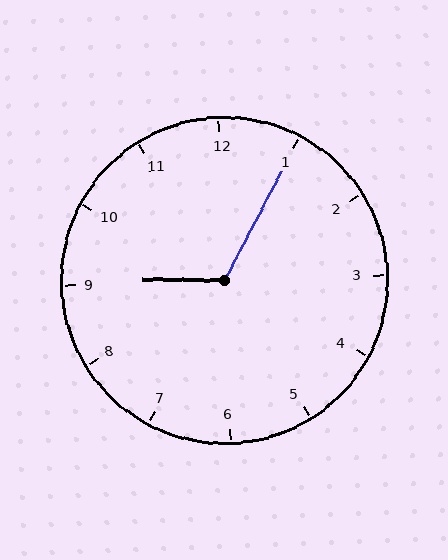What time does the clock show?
9:05.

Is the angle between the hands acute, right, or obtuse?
It is obtuse.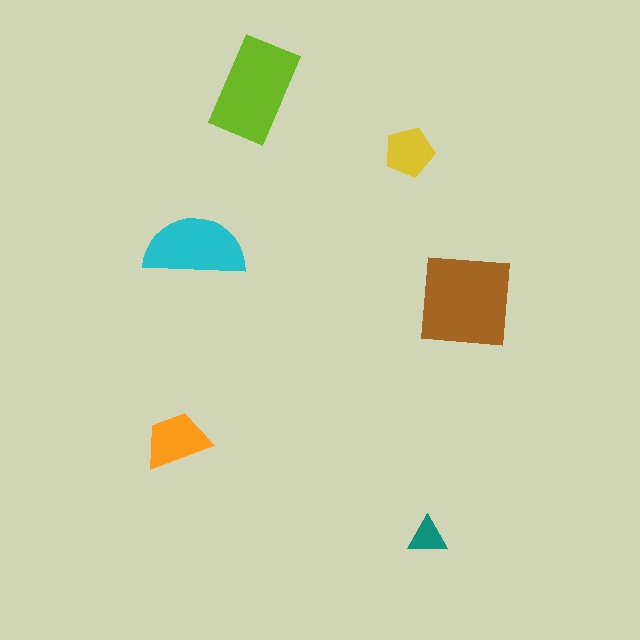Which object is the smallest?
The teal triangle.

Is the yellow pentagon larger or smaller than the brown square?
Smaller.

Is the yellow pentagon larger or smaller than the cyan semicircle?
Smaller.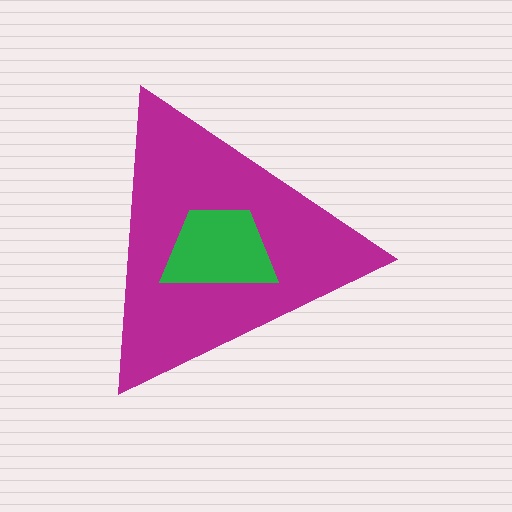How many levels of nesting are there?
2.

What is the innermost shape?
The green trapezoid.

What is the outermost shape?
The magenta triangle.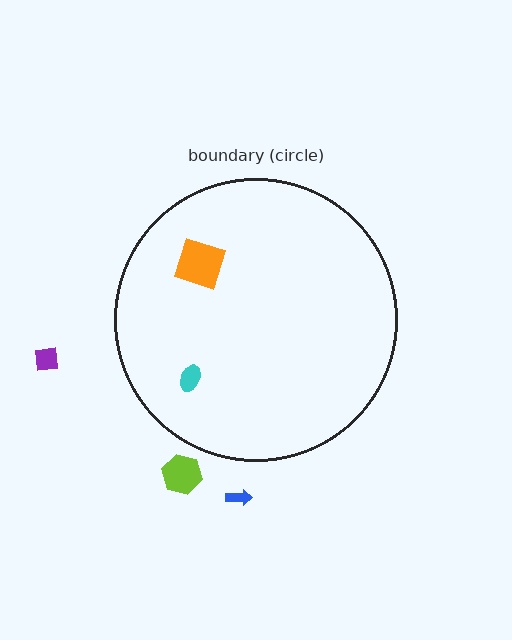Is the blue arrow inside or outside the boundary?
Outside.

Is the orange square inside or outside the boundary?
Inside.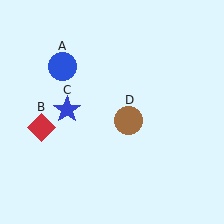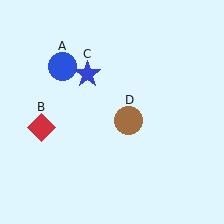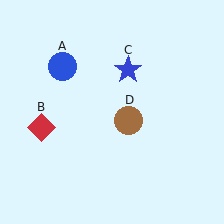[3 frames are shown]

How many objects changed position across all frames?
1 object changed position: blue star (object C).